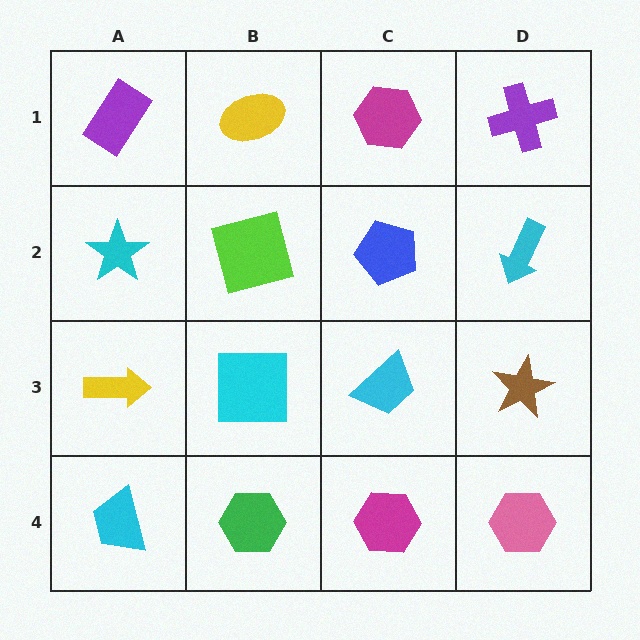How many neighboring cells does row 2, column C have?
4.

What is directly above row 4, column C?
A cyan trapezoid.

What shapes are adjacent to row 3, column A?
A cyan star (row 2, column A), a cyan trapezoid (row 4, column A), a cyan square (row 3, column B).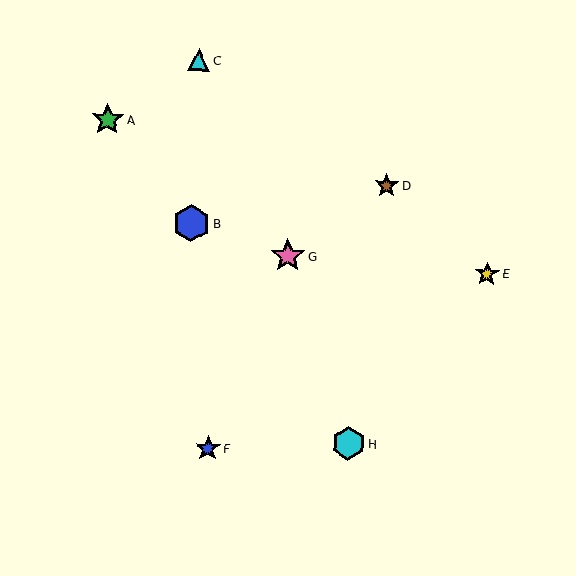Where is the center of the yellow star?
The center of the yellow star is at (487, 274).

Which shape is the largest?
The blue hexagon (labeled B) is the largest.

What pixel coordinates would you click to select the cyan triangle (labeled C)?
Click at (199, 60) to select the cyan triangle C.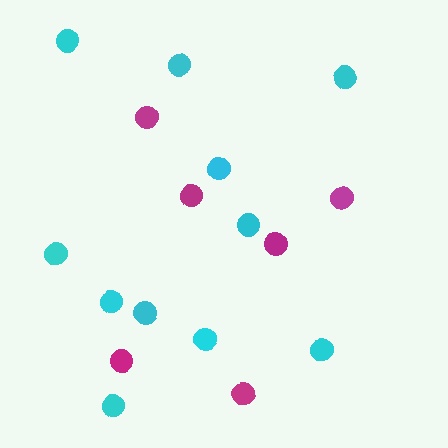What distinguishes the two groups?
There are 2 groups: one group of magenta circles (6) and one group of cyan circles (11).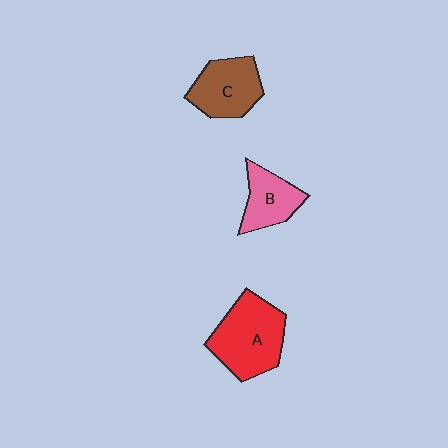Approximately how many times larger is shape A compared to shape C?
Approximately 1.3 times.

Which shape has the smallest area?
Shape B (pink).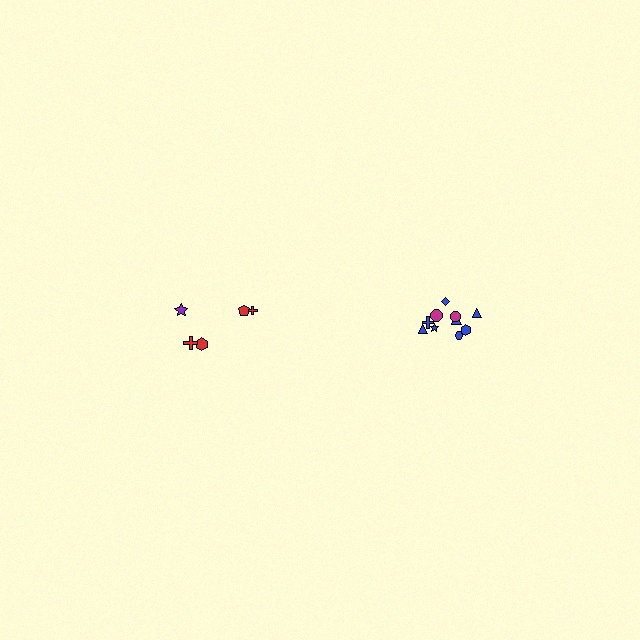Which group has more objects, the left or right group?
The right group.